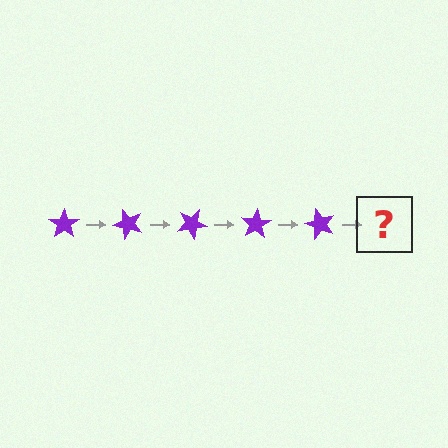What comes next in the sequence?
The next element should be a purple star rotated 250 degrees.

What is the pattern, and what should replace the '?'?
The pattern is that the star rotates 50 degrees each step. The '?' should be a purple star rotated 250 degrees.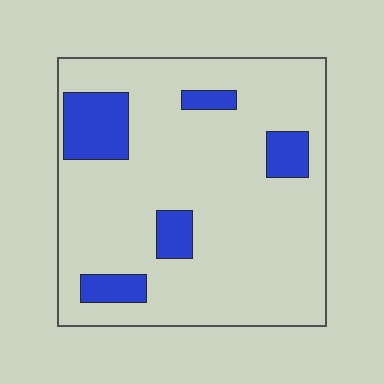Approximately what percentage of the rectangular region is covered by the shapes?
Approximately 15%.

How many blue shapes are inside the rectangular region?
5.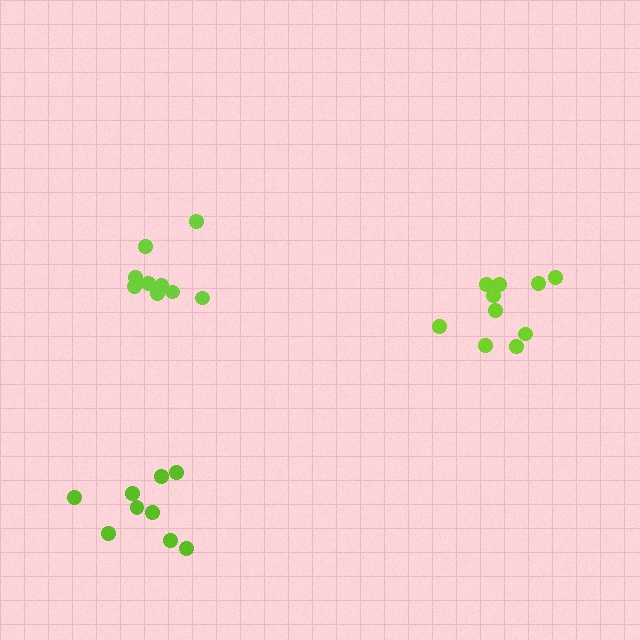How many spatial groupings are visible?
There are 3 spatial groupings.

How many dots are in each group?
Group 1: 9 dots, Group 2: 9 dots, Group 3: 10 dots (28 total).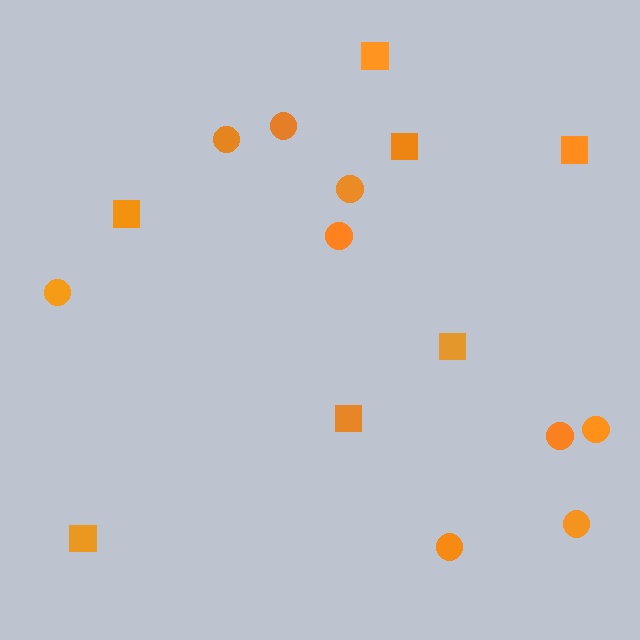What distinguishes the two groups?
There are 2 groups: one group of squares (7) and one group of circles (9).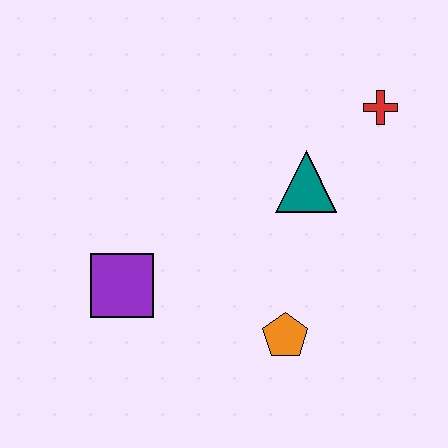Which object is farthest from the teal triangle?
The purple square is farthest from the teal triangle.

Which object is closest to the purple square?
The orange pentagon is closest to the purple square.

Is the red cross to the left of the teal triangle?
No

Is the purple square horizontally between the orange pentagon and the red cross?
No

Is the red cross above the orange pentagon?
Yes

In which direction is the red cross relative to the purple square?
The red cross is to the right of the purple square.